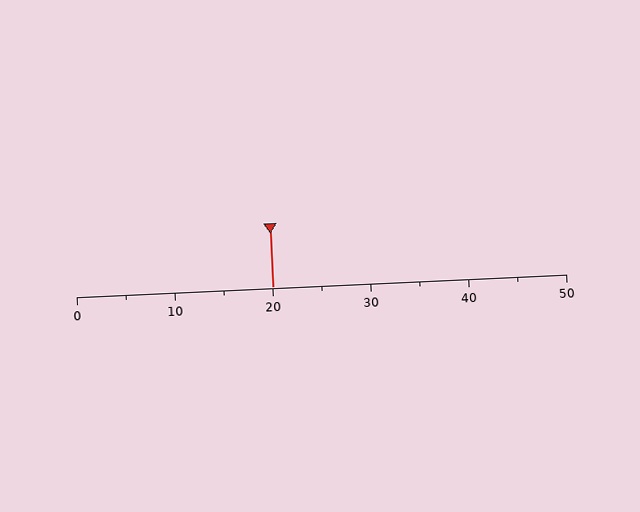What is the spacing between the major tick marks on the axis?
The major ticks are spaced 10 apart.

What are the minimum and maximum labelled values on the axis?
The axis runs from 0 to 50.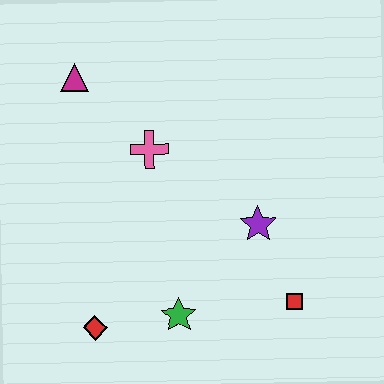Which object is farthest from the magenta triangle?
The red square is farthest from the magenta triangle.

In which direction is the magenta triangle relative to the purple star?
The magenta triangle is to the left of the purple star.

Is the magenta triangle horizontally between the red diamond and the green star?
No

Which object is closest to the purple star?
The red square is closest to the purple star.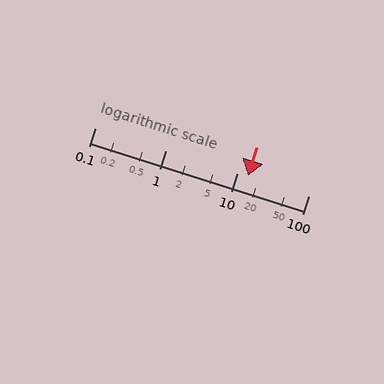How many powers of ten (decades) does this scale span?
The scale spans 3 decades, from 0.1 to 100.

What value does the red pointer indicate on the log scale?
The pointer indicates approximately 14.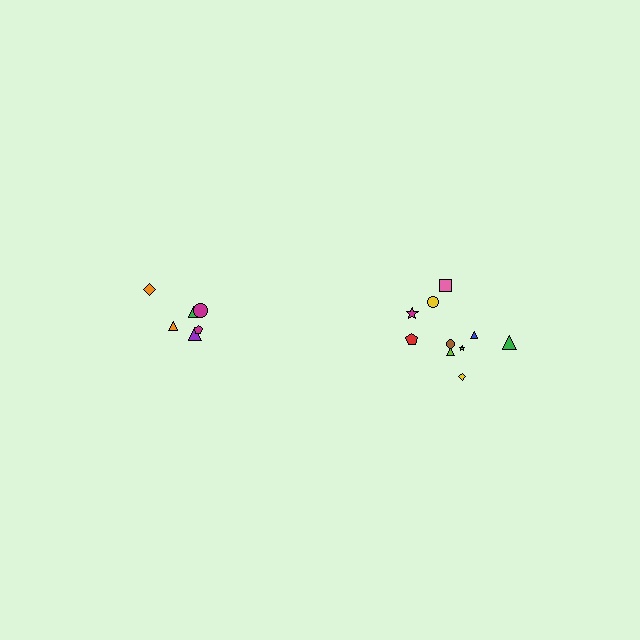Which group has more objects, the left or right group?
The right group.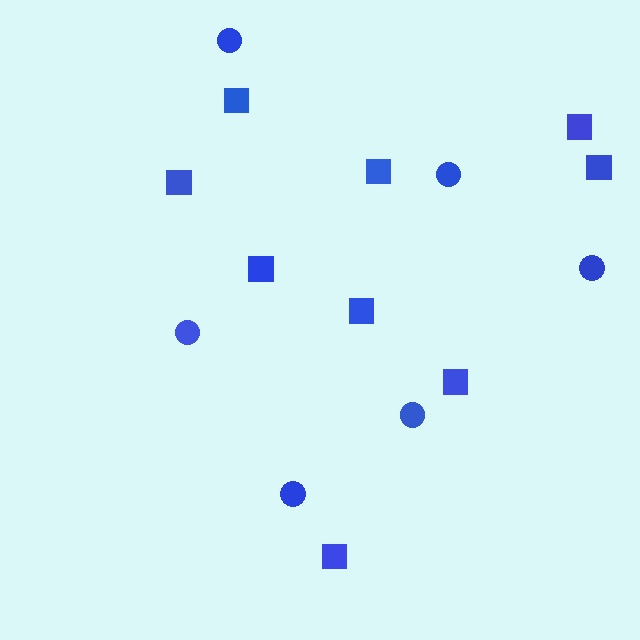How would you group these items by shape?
There are 2 groups: one group of squares (9) and one group of circles (6).